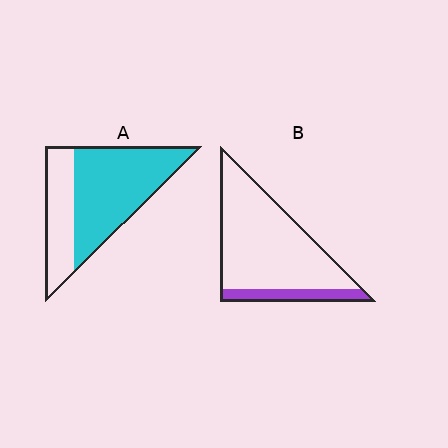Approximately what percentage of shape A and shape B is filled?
A is approximately 65% and B is approximately 15%.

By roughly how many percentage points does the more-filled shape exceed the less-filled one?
By roughly 50 percentage points (A over B).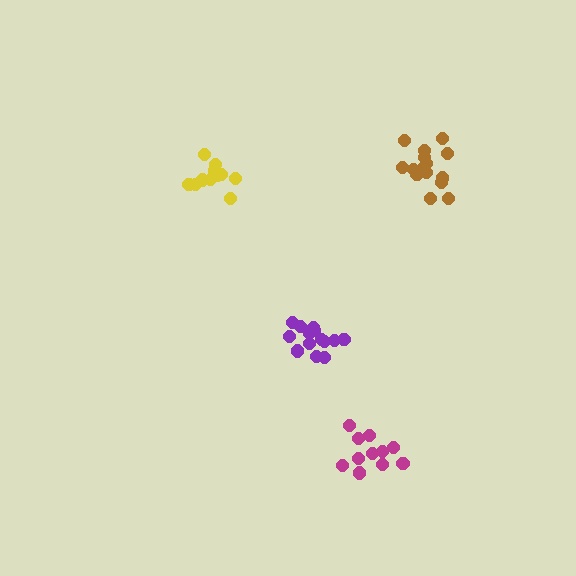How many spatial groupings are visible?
There are 4 spatial groupings.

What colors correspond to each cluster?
The clusters are colored: brown, purple, magenta, yellow.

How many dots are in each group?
Group 1: 15 dots, Group 2: 15 dots, Group 3: 11 dots, Group 4: 11 dots (52 total).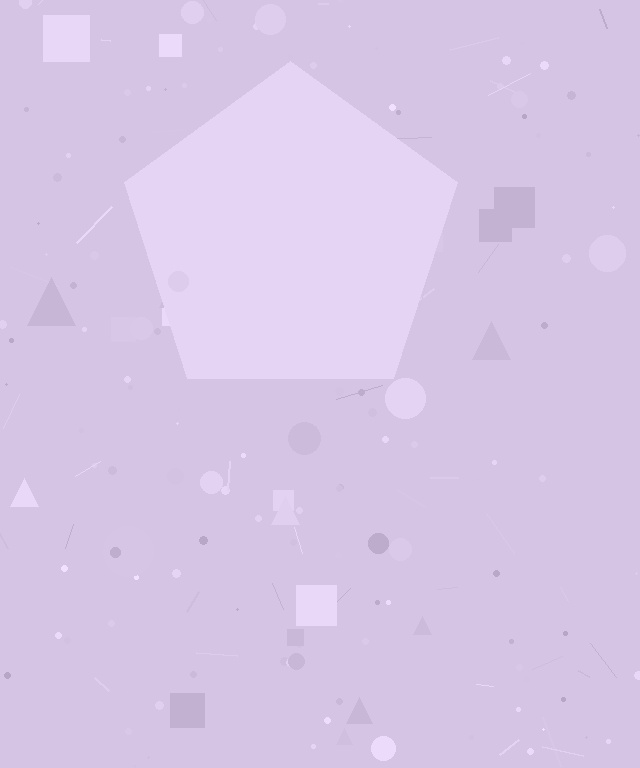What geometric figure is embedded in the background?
A pentagon is embedded in the background.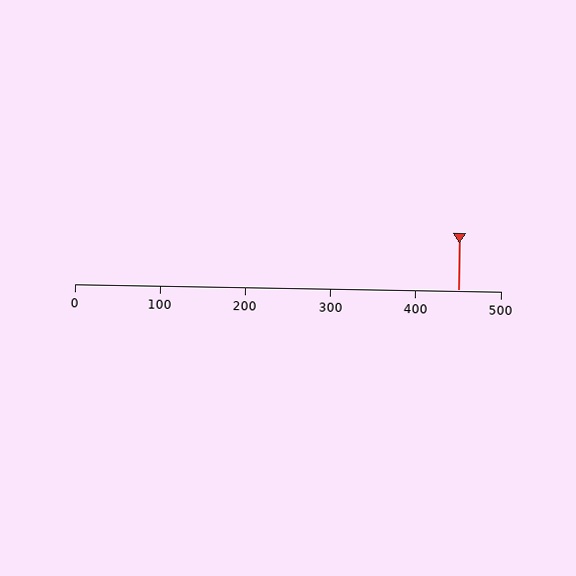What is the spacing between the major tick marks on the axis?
The major ticks are spaced 100 apart.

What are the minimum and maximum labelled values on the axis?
The axis runs from 0 to 500.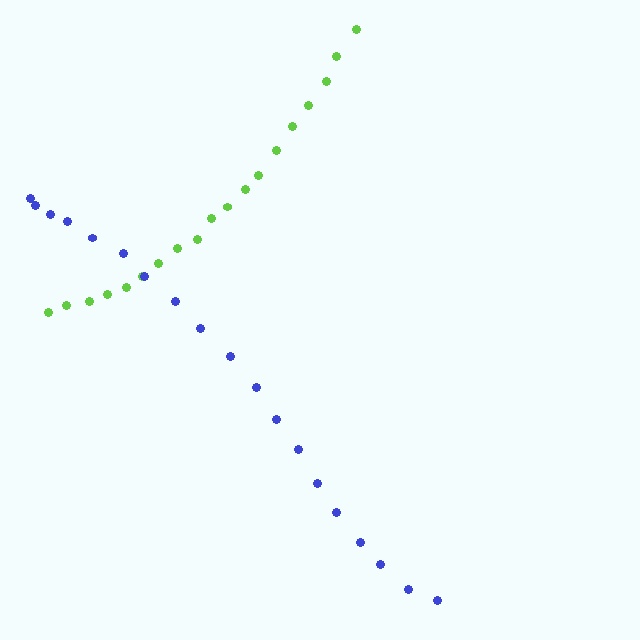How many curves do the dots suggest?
There are 2 distinct paths.